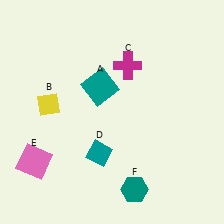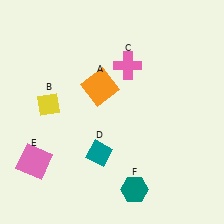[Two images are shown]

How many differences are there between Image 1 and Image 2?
There are 2 differences between the two images.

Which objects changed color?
A changed from teal to orange. C changed from magenta to pink.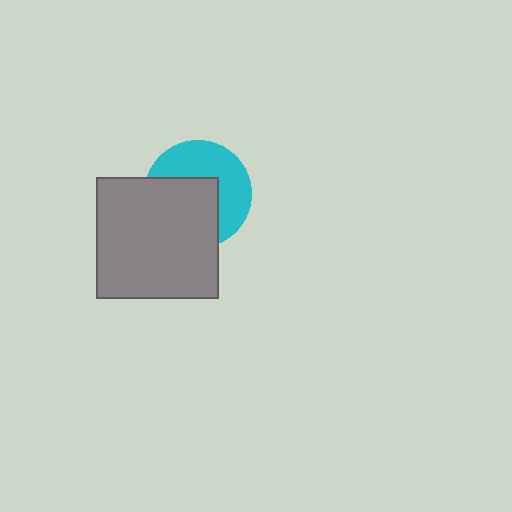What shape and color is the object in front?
The object in front is a gray square.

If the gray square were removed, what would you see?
You would see the complete cyan circle.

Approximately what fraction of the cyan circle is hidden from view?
Roughly 51% of the cyan circle is hidden behind the gray square.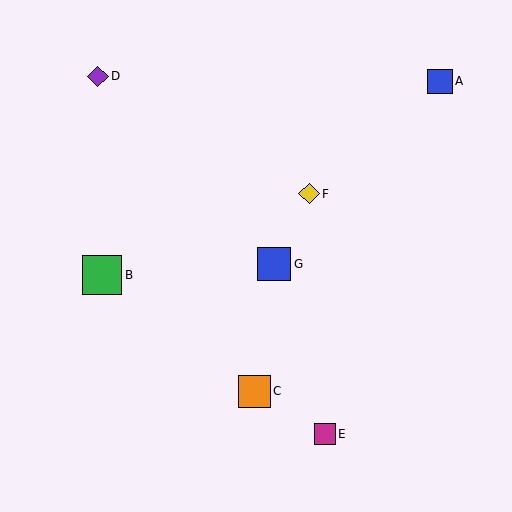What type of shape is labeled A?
Shape A is a blue square.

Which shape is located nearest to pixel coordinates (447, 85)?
The blue square (labeled A) at (440, 81) is nearest to that location.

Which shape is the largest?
The green square (labeled B) is the largest.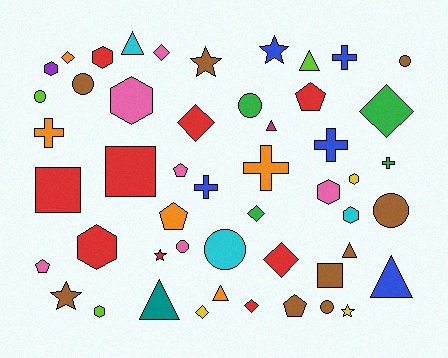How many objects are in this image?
There are 50 objects.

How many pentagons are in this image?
There are 5 pentagons.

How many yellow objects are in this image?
There are 3 yellow objects.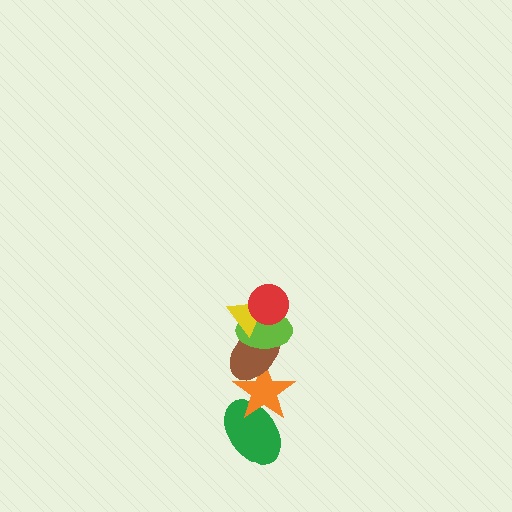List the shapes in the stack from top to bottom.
From top to bottom: the red circle, the yellow triangle, the lime ellipse, the brown ellipse, the orange star, the green ellipse.